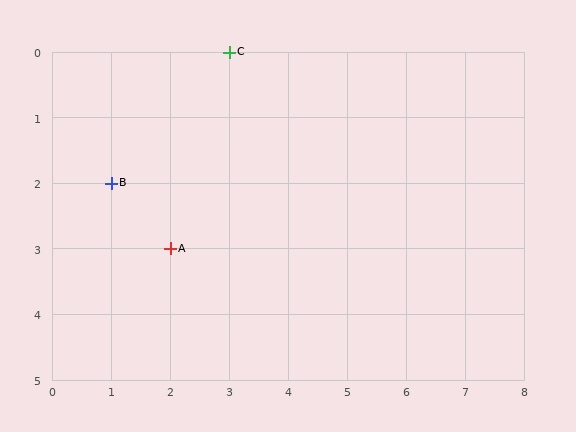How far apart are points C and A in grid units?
Points C and A are 1 column and 3 rows apart (about 3.2 grid units diagonally).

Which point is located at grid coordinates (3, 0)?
Point C is at (3, 0).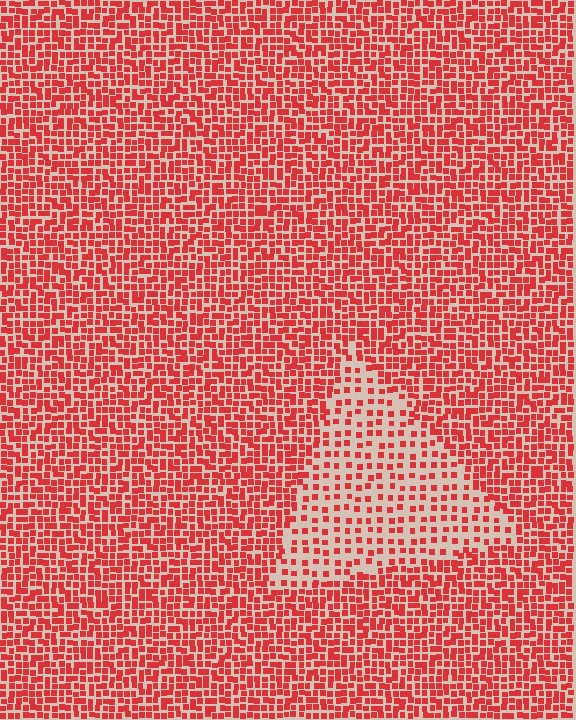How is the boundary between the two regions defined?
The boundary is defined by a change in element density (approximately 2.2x ratio). All elements are the same color, size, and shape.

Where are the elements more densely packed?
The elements are more densely packed outside the triangle boundary.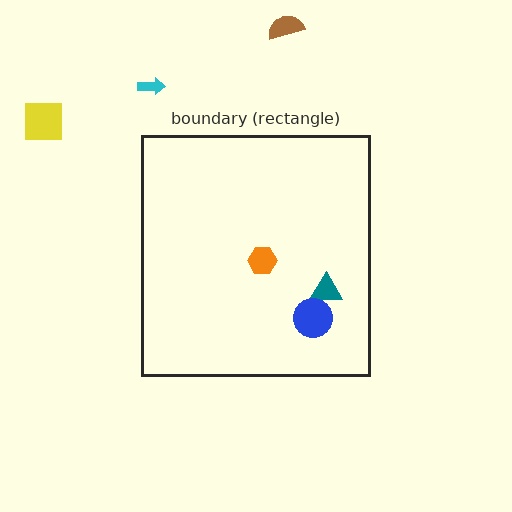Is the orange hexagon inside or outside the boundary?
Inside.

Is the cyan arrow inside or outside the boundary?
Outside.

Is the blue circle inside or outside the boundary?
Inside.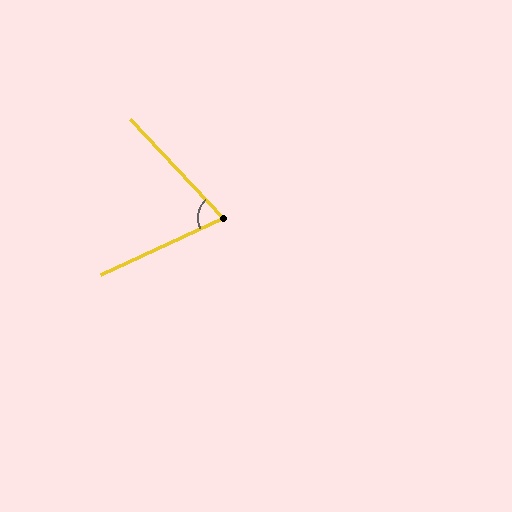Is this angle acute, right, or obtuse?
It is acute.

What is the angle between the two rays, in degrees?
Approximately 72 degrees.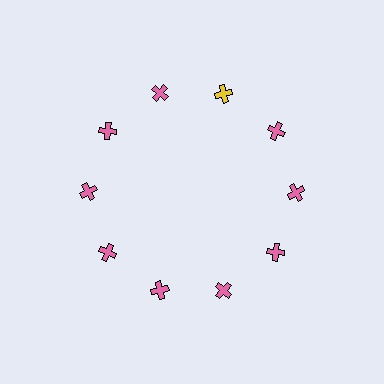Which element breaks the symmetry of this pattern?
The yellow cross at roughly the 1 o'clock position breaks the symmetry. All other shapes are pink crosses.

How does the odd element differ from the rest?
It has a different color: yellow instead of pink.